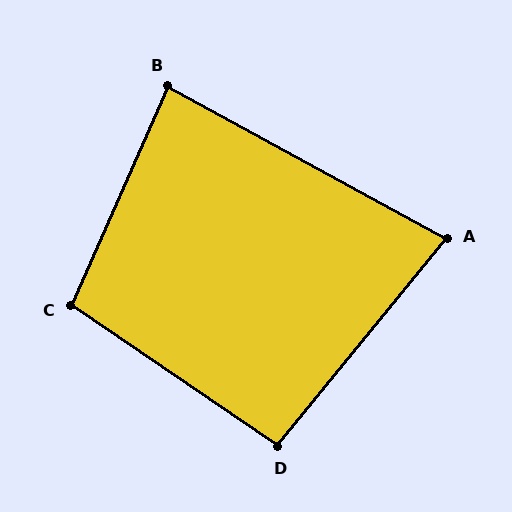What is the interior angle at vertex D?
Approximately 95 degrees (approximately right).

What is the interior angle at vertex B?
Approximately 85 degrees (approximately right).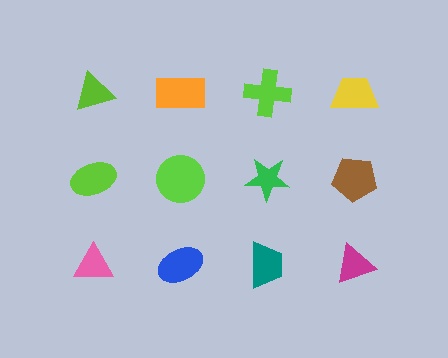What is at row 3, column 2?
A blue ellipse.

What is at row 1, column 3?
A lime cross.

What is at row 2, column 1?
A lime ellipse.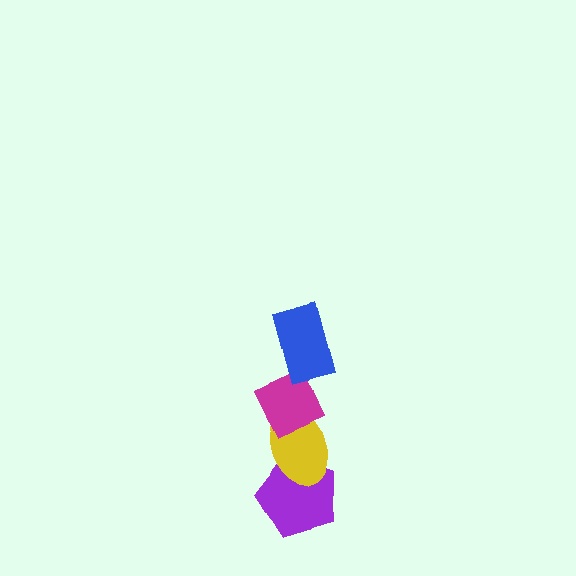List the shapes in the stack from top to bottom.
From top to bottom: the blue rectangle, the magenta diamond, the yellow ellipse, the purple pentagon.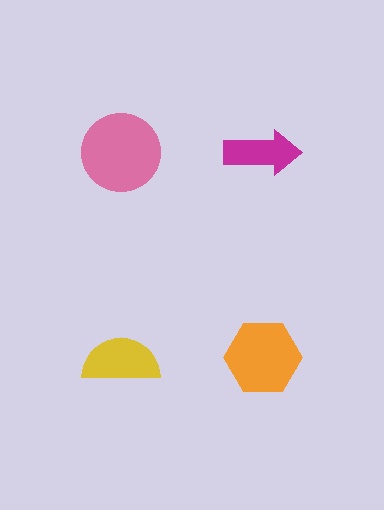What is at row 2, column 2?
An orange hexagon.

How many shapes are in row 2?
2 shapes.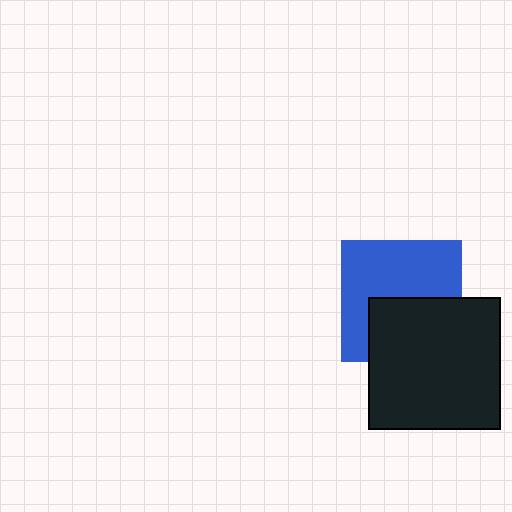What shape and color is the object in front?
The object in front is a black square.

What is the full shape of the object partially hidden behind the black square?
The partially hidden object is a blue square.